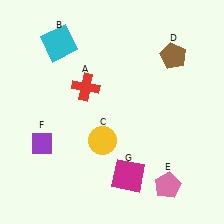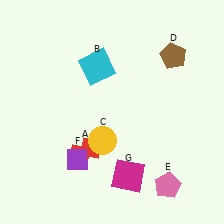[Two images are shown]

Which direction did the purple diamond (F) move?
The purple diamond (F) moved right.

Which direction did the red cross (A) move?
The red cross (A) moved down.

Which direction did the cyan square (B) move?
The cyan square (B) moved right.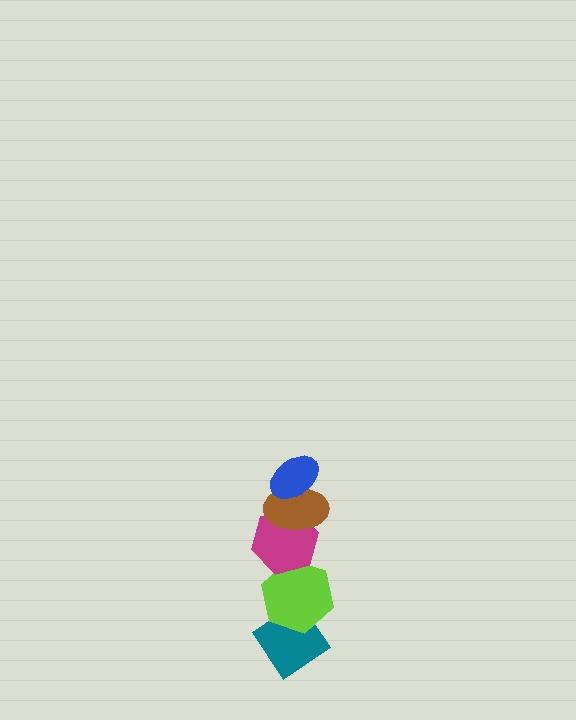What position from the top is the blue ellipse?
The blue ellipse is 1st from the top.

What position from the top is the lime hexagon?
The lime hexagon is 4th from the top.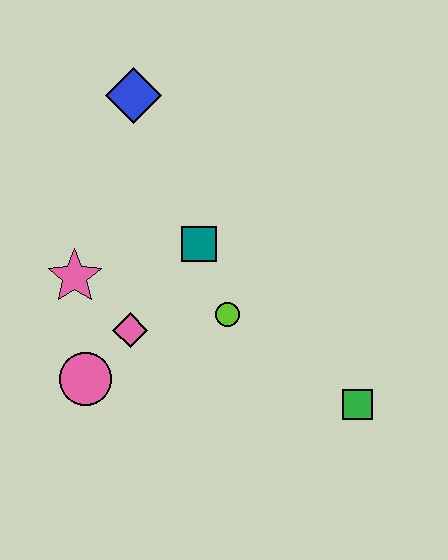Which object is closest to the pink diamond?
The pink circle is closest to the pink diamond.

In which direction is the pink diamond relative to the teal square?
The pink diamond is below the teal square.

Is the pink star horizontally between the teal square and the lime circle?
No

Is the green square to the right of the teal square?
Yes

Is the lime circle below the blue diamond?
Yes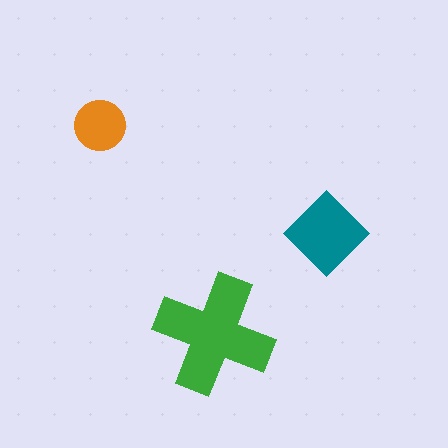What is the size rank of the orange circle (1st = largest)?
3rd.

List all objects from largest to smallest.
The green cross, the teal diamond, the orange circle.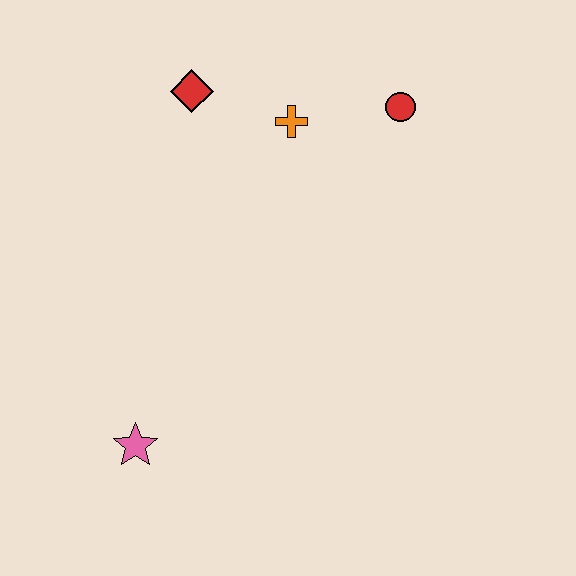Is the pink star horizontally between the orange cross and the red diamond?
No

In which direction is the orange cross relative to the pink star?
The orange cross is above the pink star.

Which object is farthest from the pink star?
The red circle is farthest from the pink star.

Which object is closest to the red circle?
The orange cross is closest to the red circle.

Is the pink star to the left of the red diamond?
Yes